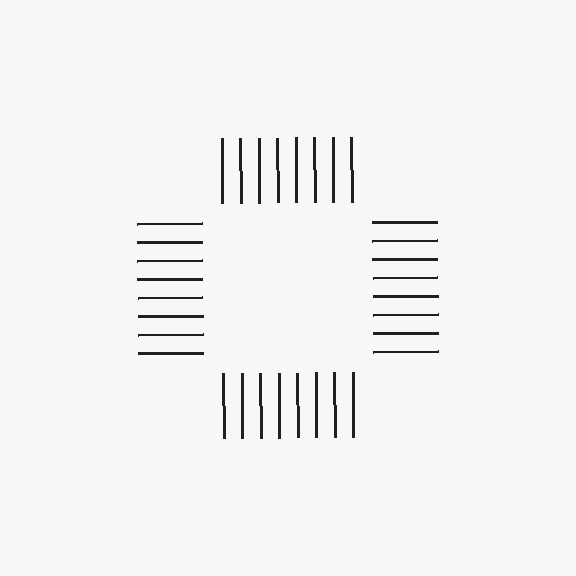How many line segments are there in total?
32 — 8 along each of the 4 edges.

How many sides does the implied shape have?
4 sides — the line-ends trace a square.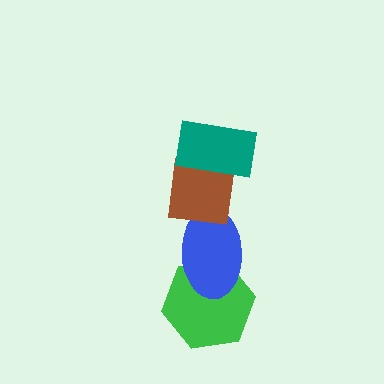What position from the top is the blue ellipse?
The blue ellipse is 3rd from the top.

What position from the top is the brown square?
The brown square is 2nd from the top.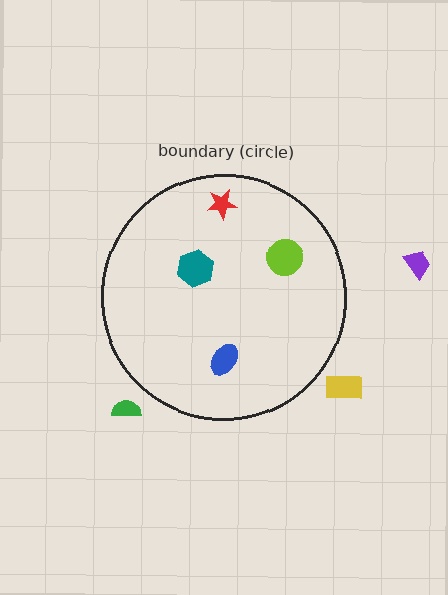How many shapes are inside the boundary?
4 inside, 3 outside.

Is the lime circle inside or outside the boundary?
Inside.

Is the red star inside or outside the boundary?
Inside.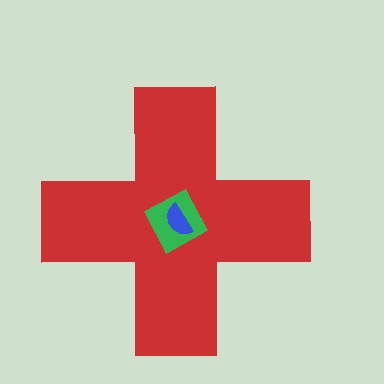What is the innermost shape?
The blue semicircle.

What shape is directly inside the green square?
The blue semicircle.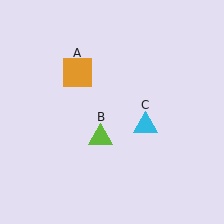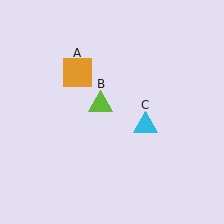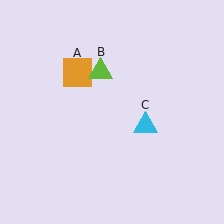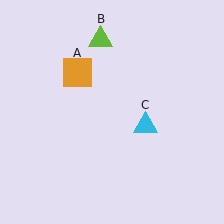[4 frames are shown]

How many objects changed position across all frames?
1 object changed position: lime triangle (object B).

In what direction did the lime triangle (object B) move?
The lime triangle (object B) moved up.